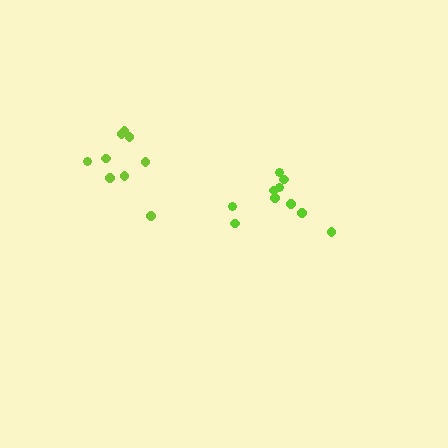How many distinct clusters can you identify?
There are 2 distinct clusters.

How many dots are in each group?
Group 1: 10 dots, Group 2: 9 dots (19 total).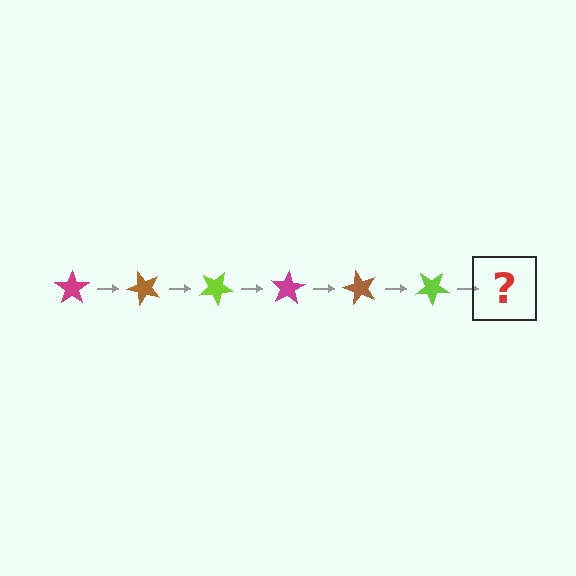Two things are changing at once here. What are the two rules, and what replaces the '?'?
The two rules are that it rotates 50 degrees each step and the color cycles through magenta, brown, and lime. The '?' should be a magenta star, rotated 300 degrees from the start.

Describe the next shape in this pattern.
It should be a magenta star, rotated 300 degrees from the start.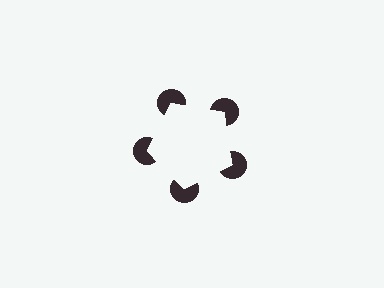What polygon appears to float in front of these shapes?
An illusory pentagon — its edges are inferred from the aligned wedge cuts in the pac-man discs, not physically drawn.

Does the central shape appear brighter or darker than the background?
It typically appears slightly brighter than the background, even though no actual brightness change is drawn.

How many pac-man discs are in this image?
There are 5 — one at each vertex of the illusory pentagon.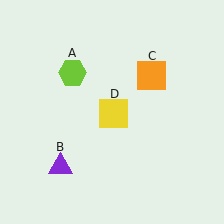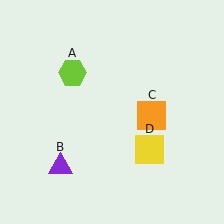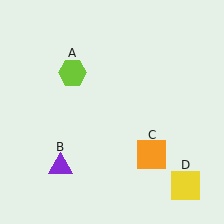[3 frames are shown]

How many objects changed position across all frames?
2 objects changed position: orange square (object C), yellow square (object D).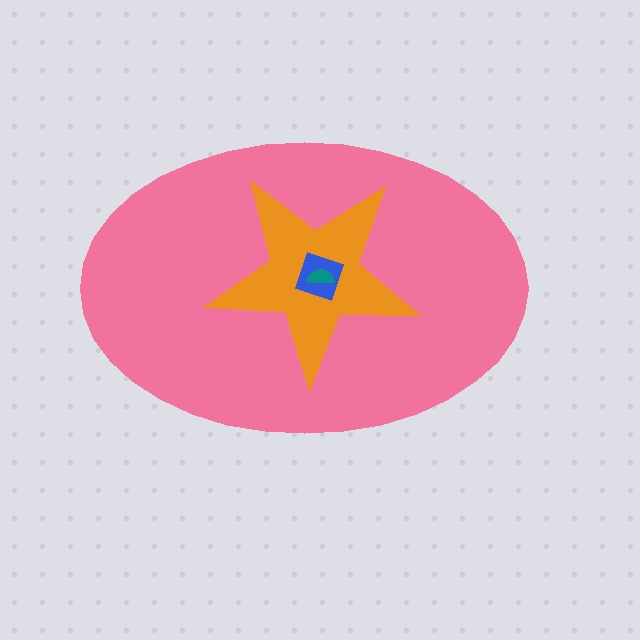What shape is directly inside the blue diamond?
The teal semicircle.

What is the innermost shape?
The teal semicircle.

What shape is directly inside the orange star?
The blue diamond.